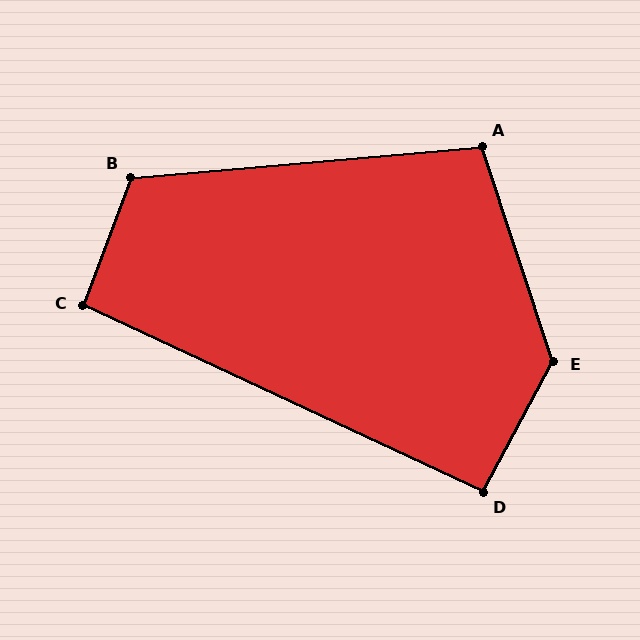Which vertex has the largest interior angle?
E, at approximately 133 degrees.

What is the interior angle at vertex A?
Approximately 103 degrees (obtuse).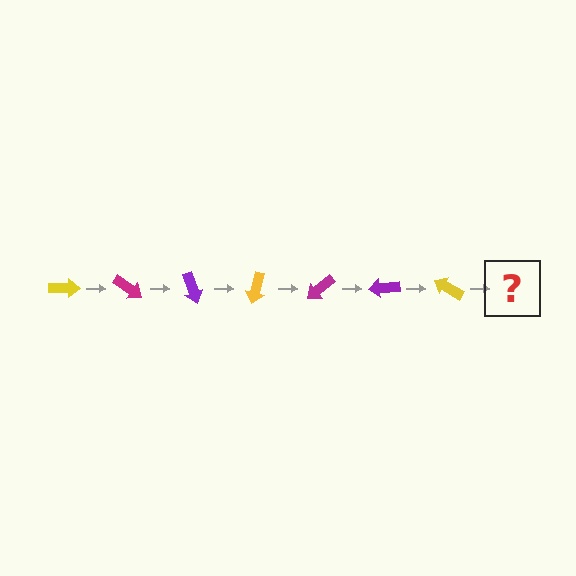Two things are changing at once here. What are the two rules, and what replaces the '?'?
The two rules are that it rotates 35 degrees each step and the color cycles through yellow, magenta, and purple. The '?' should be a magenta arrow, rotated 245 degrees from the start.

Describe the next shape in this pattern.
It should be a magenta arrow, rotated 245 degrees from the start.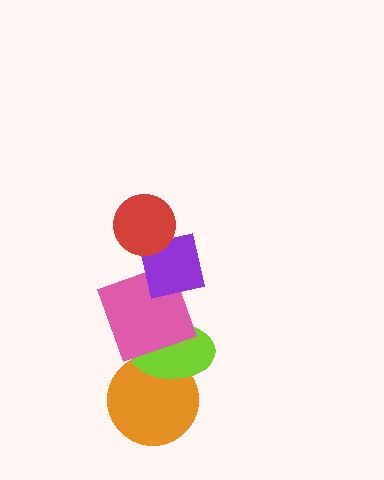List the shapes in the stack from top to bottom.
From top to bottom: the red circle, the purple square, the pink square, the lime ellipse, the orange circle.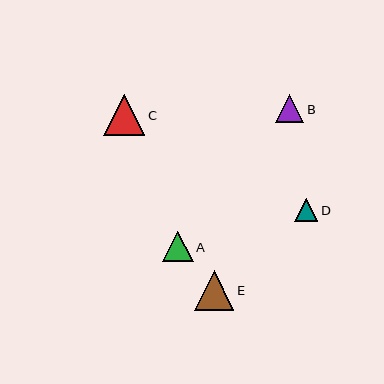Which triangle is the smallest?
Triangle D is the smallest with a size of approximately 23 pixels.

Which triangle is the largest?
Triangle C is the largest with a size of approximately 41 pixels.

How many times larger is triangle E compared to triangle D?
Triangle E is approximately 1.7 times the size of triangle D.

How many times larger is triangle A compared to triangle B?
Triangle A is approximately 1.1 times the size of triangle B.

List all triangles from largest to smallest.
From largest to smallest: C, E, A, B, D.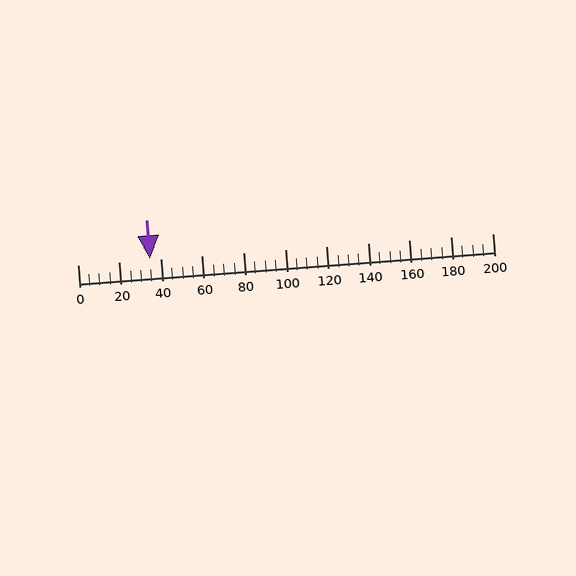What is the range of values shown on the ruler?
The ruler shows values from 0 to 200.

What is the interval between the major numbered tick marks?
The major tick marks are spaced 20 units apart.